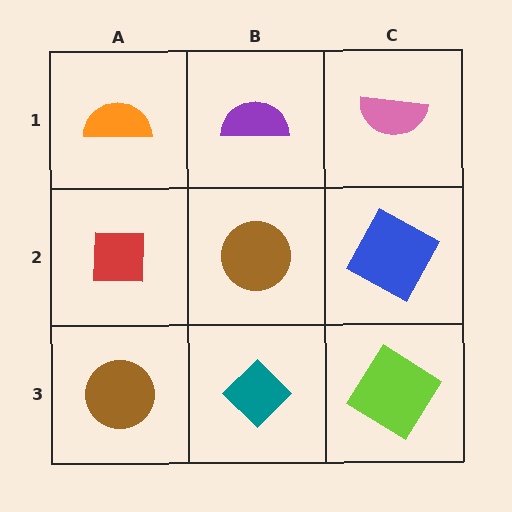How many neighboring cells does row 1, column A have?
2.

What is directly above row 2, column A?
An orange semicircle.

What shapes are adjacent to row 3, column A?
A red square (row 2, column A), a teal diamond (row 3, column B).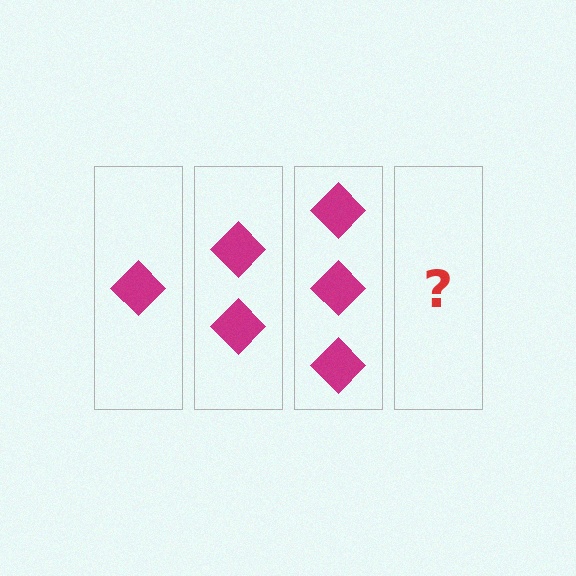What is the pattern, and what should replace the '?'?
The pattern is that each step adds one more diamond. The '?' should be 4 diamonds.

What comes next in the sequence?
The next element should be 4 diamonds.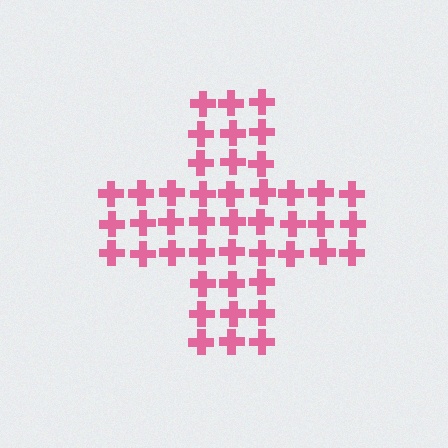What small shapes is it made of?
It is made of small crosses.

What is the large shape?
The large shape is a cross.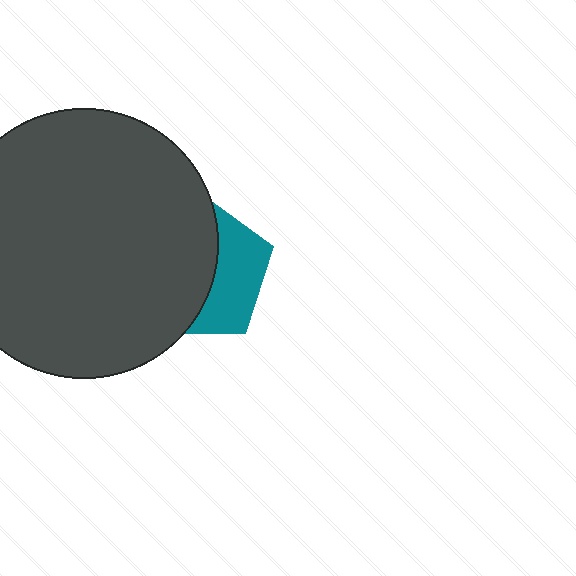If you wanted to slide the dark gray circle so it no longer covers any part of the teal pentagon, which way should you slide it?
Slide it left — that is the most direct way to separate the two shapes.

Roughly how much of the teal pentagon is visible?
A small part of it is visible (roughly 39%).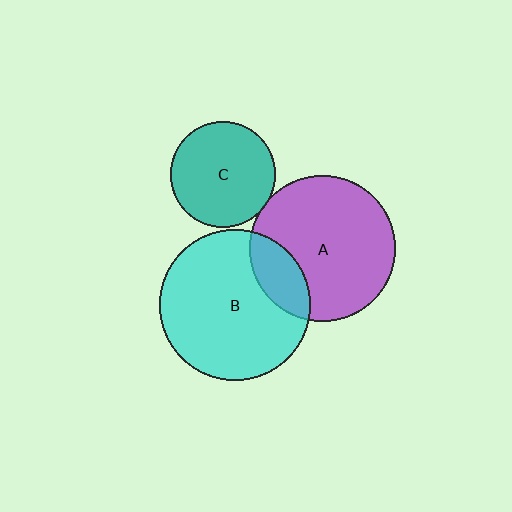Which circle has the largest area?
Circle B (cyan).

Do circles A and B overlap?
Yes.